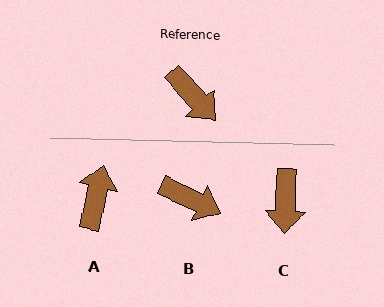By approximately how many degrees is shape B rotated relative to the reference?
Approximately 22 degrees counter-clockwise.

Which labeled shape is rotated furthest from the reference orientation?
A, about 124 degrees away.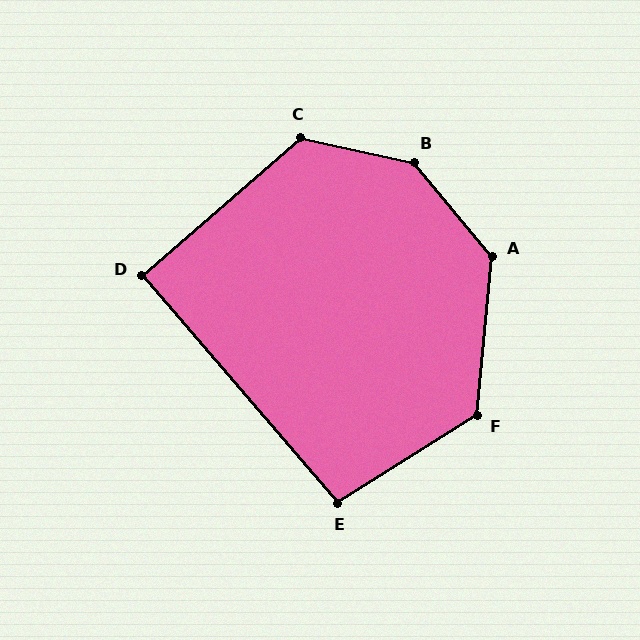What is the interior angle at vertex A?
Approximately 135 degrees (obtuse).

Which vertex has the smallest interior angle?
D, at approximately 90 degrees.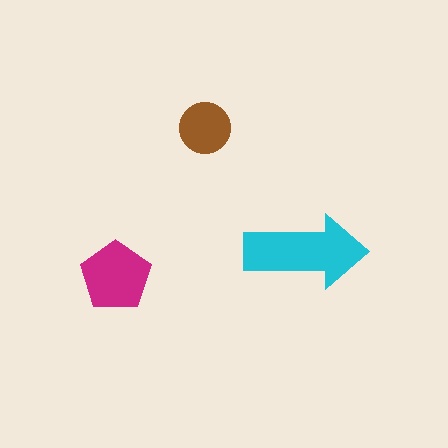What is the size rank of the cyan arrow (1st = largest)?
1st.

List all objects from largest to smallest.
The cyan arrow, the magenta pentagon, the brown circle.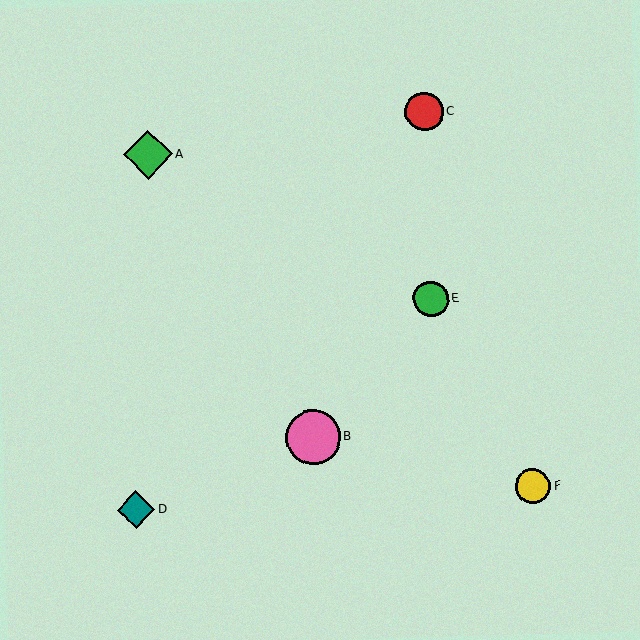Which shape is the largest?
The pink circle (labeled B) is the largest.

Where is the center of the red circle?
The center of the red circle is at (424, 112).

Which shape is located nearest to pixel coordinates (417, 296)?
The green circle (labeled E) at (431, 299) is nearest to that location.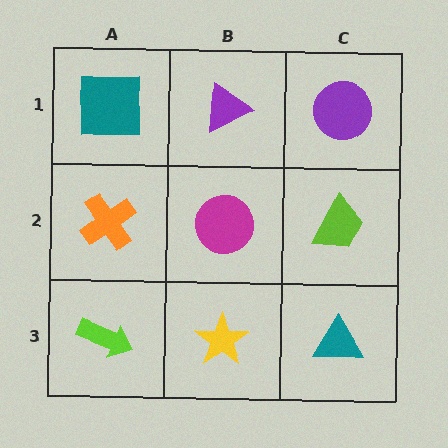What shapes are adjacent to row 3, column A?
An orange cross (row 2, column A), a yellow star (row 3, column B).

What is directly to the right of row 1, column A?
A purple triangle.